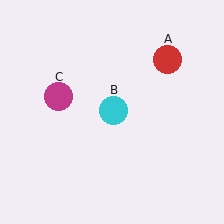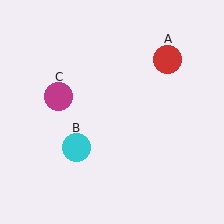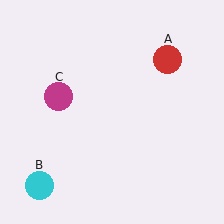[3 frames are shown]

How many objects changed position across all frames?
1 object changed position: cyan circle (object B).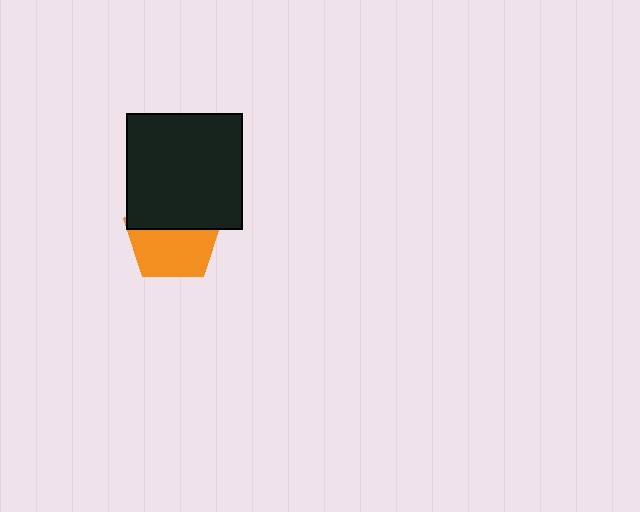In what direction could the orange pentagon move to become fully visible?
The orange pentagon could move down. That would shift it out from behind the black square entirely.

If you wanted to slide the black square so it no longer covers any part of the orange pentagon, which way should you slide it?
Slide it up — that is the most direct way to separate the two shapes.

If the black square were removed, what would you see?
You would see the complete orange pentagon.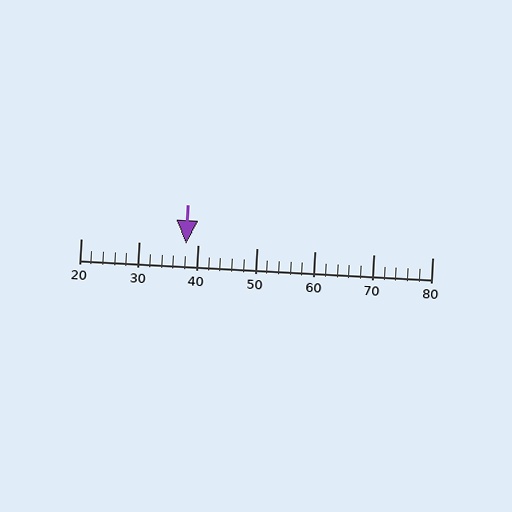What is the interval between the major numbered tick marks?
The major tick marks are spaced 10 units apart.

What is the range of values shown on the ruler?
The ruler shows values from 20 to 80.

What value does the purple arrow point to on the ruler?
The purple arrow points to approximately 38.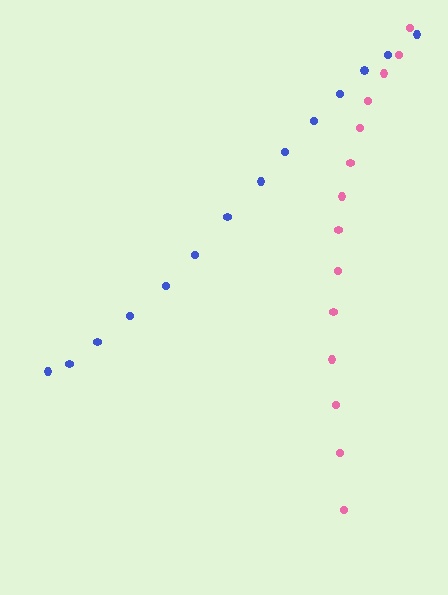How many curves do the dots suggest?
There are 2 distinct paths.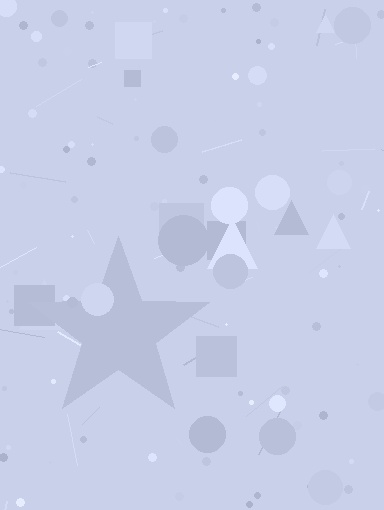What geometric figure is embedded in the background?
A star is embedded in the background.